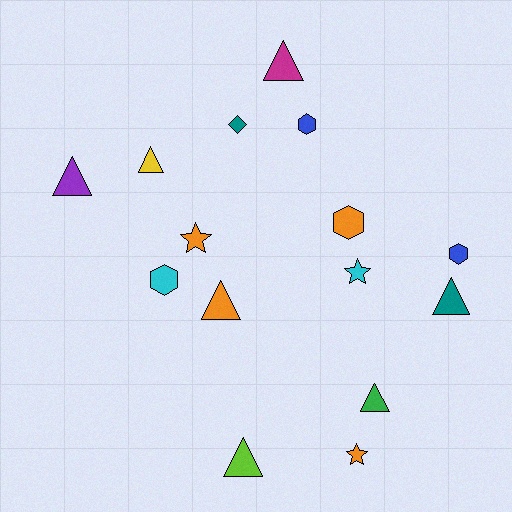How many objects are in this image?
There are 15 objects.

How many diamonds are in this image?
There is 1 diamond.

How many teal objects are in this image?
There are 2 teal objects.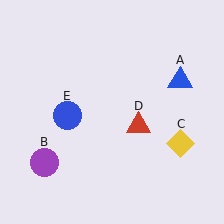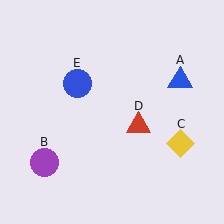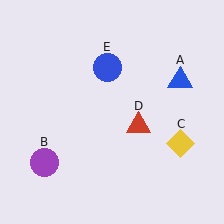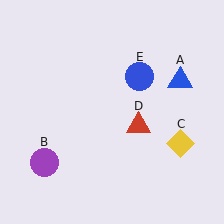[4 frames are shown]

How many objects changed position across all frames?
1 object changed position: blue circle (object E).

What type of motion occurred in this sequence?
The blue circle (object E) rotated clockwise around the center of the scene.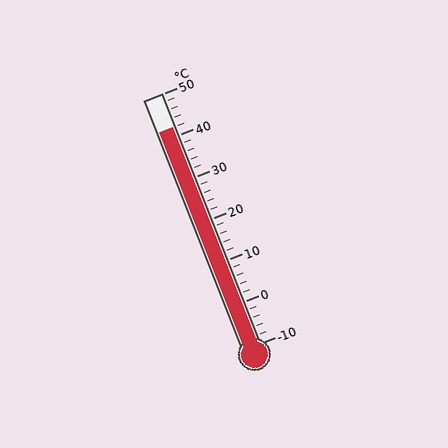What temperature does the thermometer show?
The thermometer shows approximately 42°C.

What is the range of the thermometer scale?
The thermometer scale ranges from -10°C to 50°C.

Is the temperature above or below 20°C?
The temperature is above 20°C.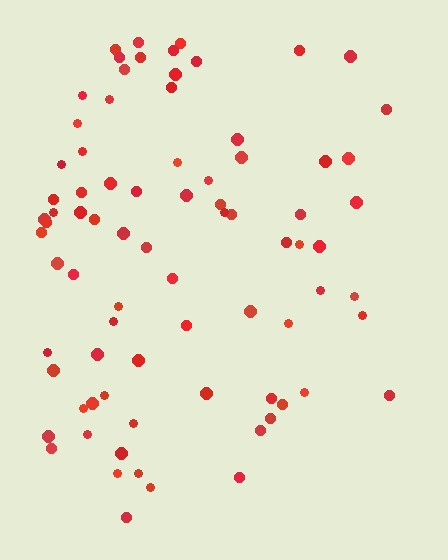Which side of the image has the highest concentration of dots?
The left.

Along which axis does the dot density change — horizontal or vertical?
Horizontal.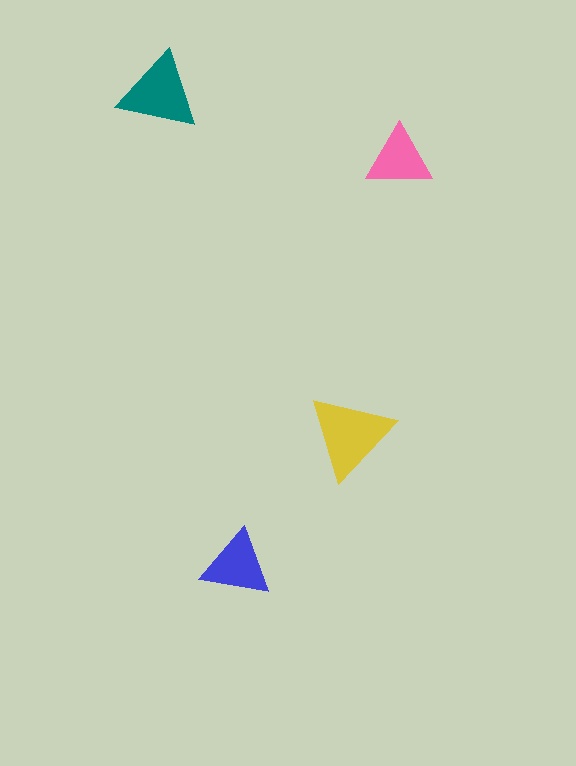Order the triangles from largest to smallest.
the yellow one, the teal one, the blue one, the pink one.